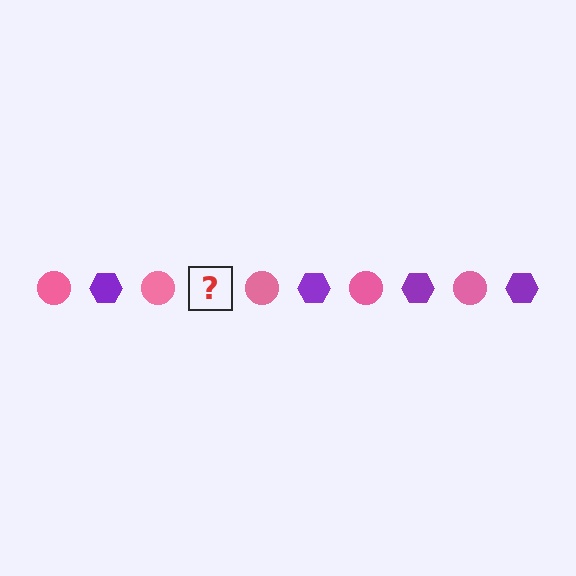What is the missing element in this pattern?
The missing element is a purple hexagon.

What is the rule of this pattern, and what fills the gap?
The rule is that the pattern alternates between pink circle and purple hexagon. The gap should be filled with a purple hexagon.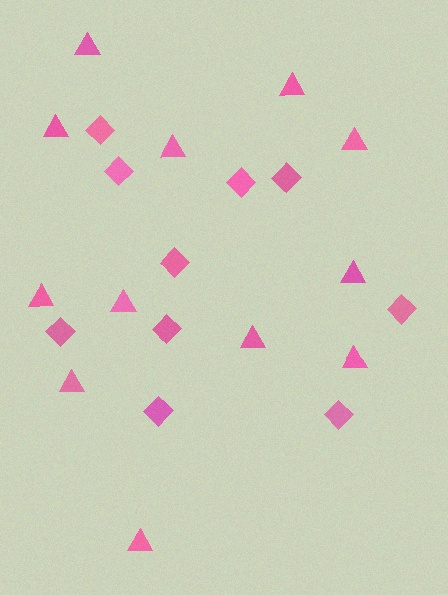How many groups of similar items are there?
There are 2 groups: one group of diamonds (10) and one group of triangles (12).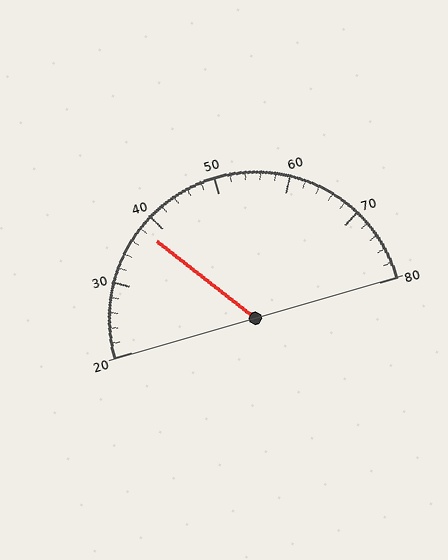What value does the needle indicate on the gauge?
The needle indicates approximately 38.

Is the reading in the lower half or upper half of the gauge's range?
The reading is in the lower half of the range (20 to 80).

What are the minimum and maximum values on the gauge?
The gauge ranges from 20 to 80.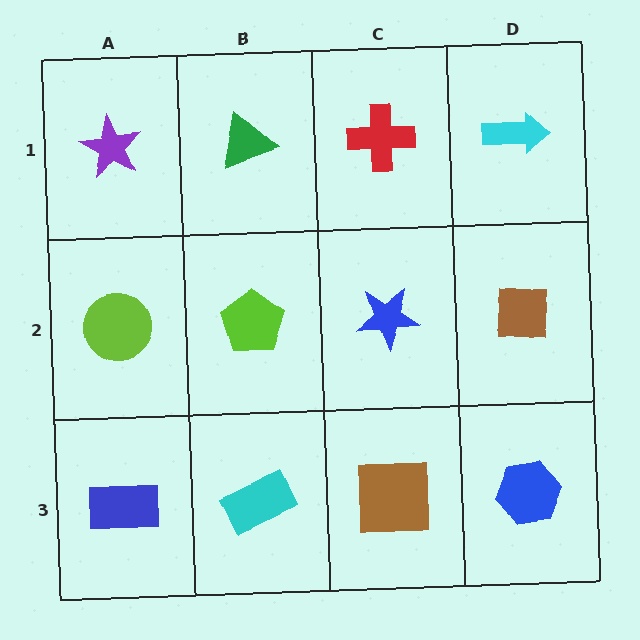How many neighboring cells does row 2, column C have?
4.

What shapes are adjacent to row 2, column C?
A red cross (row 1, column C), a brown square (row 3, column C), a lime pentagon (row 2, column B), a brown square (row 2, column D).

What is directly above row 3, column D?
A brown square.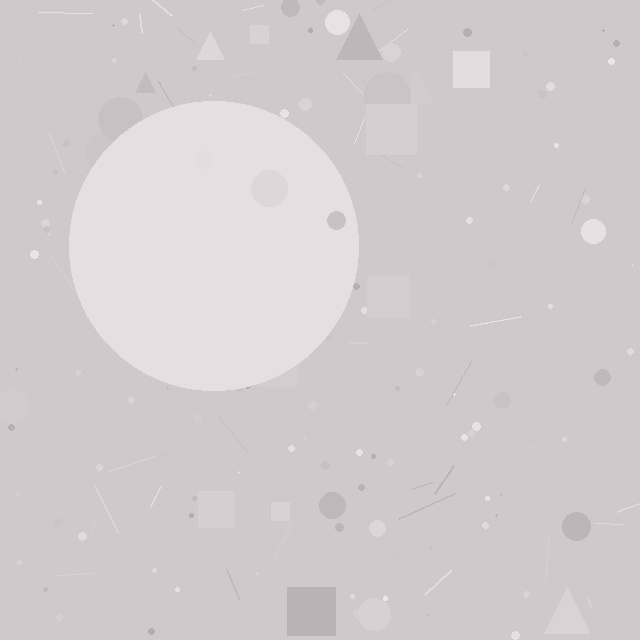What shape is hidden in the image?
A circle is hidden in the image.